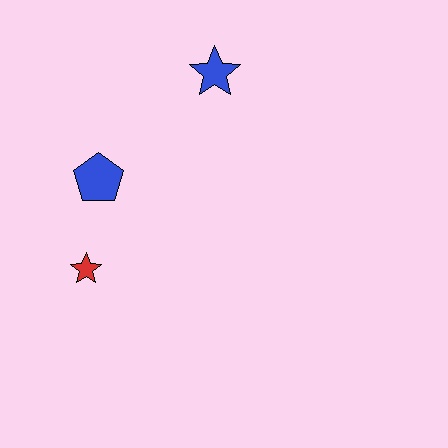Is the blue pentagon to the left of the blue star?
Yes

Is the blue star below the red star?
No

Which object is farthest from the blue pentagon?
The blue star is farthest from the blue pentagon.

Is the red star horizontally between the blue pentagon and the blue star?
No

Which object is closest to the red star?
The blue pentagon is closest to the red star.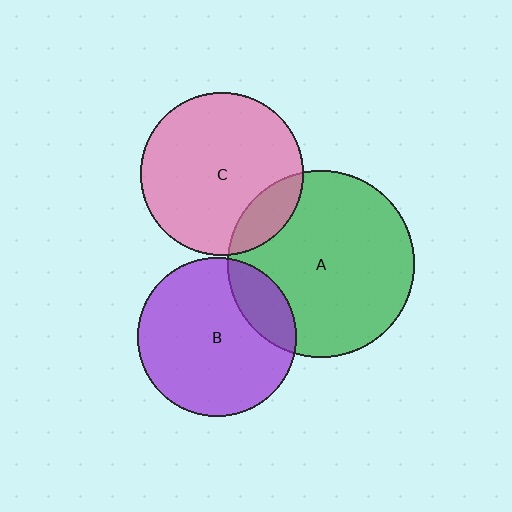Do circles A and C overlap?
Yes.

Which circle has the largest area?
Circle A (green).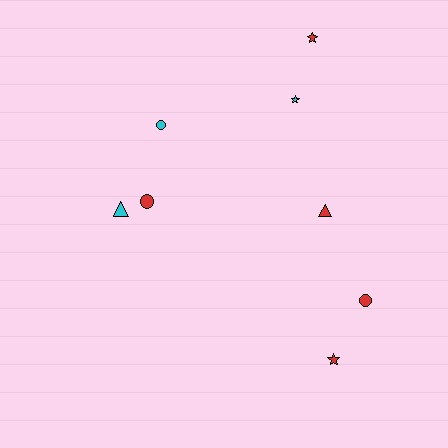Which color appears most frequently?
Red, with 5 objects.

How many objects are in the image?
There are 8 objects.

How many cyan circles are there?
There is 1 cyan circle.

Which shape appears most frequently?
Star, with 3 objects.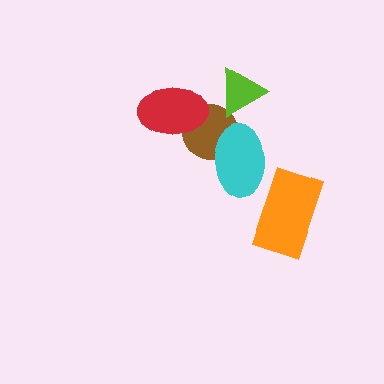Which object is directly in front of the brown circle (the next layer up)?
The lime triangle is directly in front of the brown circle.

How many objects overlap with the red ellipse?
1 object overlaps with the red ellipse.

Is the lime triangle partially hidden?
No, no other shape covers it.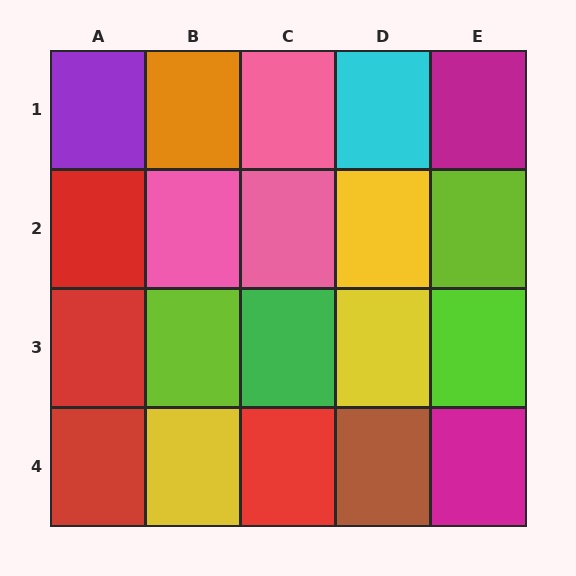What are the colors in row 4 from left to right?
Red, yellow, red, brown, magenta.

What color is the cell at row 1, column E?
Magenta.